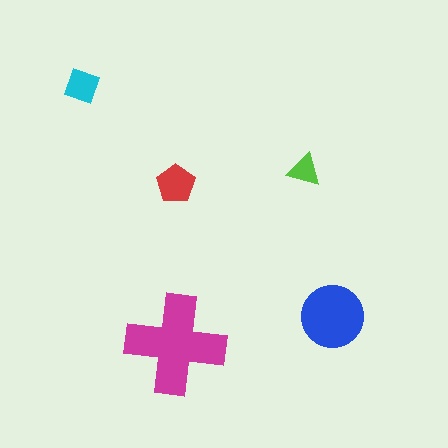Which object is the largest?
The magenta cross.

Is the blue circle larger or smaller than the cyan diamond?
Larger.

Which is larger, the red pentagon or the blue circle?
The blue circle.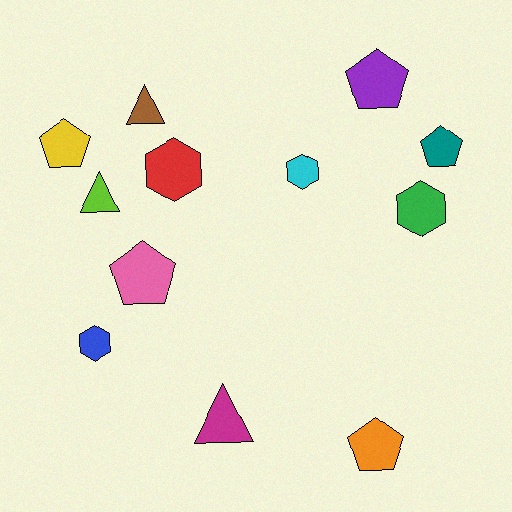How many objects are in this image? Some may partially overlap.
There are 12 objects.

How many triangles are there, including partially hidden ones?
There are 3 triangles.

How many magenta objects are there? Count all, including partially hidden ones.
There is 1 magenta object.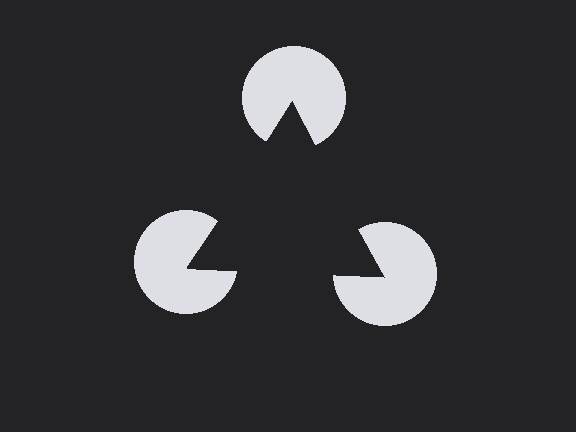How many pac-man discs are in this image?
There are 3 — one at each vertex of the illusory triangle.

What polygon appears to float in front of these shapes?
An illusory triangle — its edges are inferred from the aligned wedge cuts in the pac-man discs, not physically drawn.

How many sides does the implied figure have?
3 sides.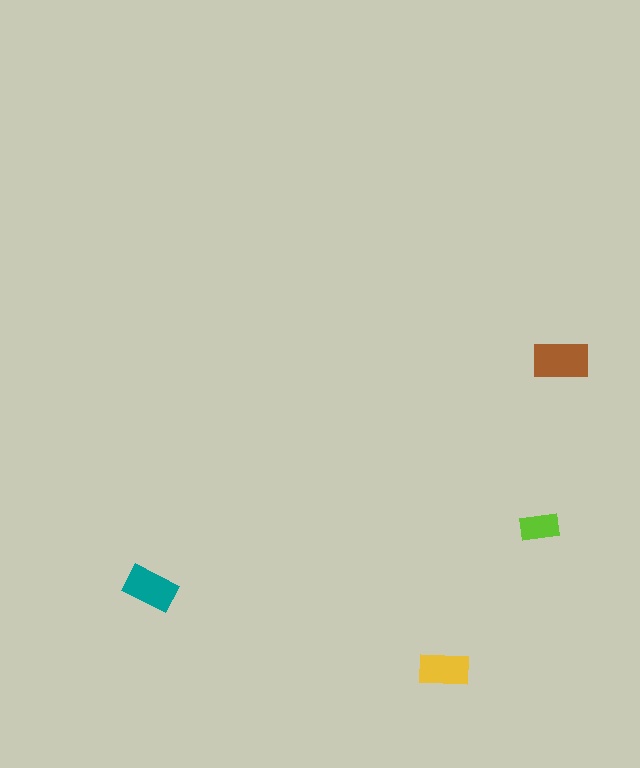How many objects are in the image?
There are 4 objects in the image.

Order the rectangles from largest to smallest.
the brown one, the teal one, the yellow one, the lime one.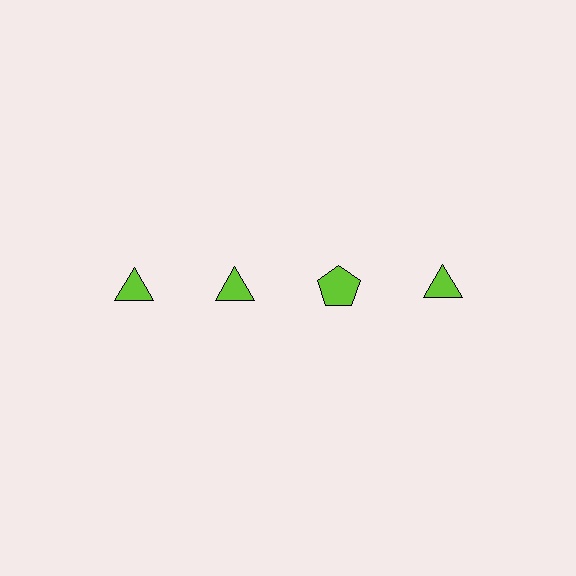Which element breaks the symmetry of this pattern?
The lime pentagon in the top row, center column breaks the symmetry. All other shapes are lime triangles.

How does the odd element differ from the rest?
It has a different shape: pentagon instead of triangle.